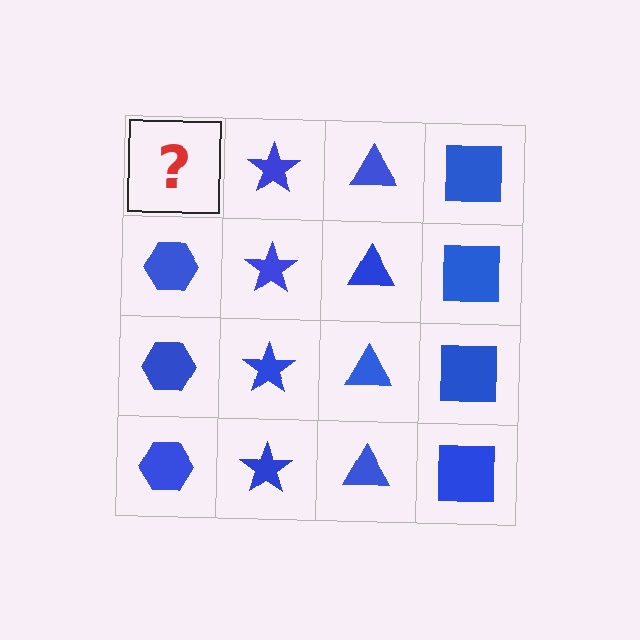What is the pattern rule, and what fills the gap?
The rule is that each column has a consistent shape. The gap should be filled with a blue hexagon.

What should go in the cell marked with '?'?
The missing cell should contain a blue hexagon.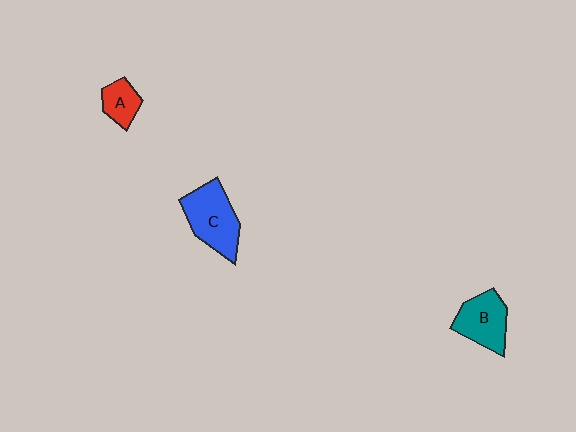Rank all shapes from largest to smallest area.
From largest to smallest: C (blue), B (teal), A (red).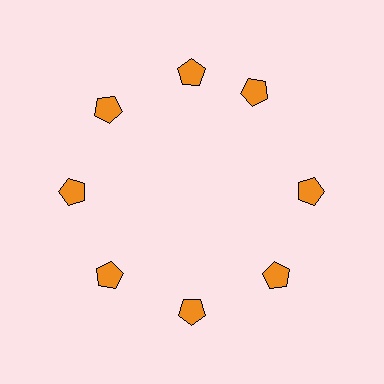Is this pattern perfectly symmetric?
No. The 8 orange pentagons are arranged in a ring, but one element near the 2 o'clock position is rotated out of alignment along the ring, breaking the 8-fold rotational symmetry.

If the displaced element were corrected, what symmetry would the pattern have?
It would have 8-fold rotational symmetry — the pattern would map onto itself every 45 degrees.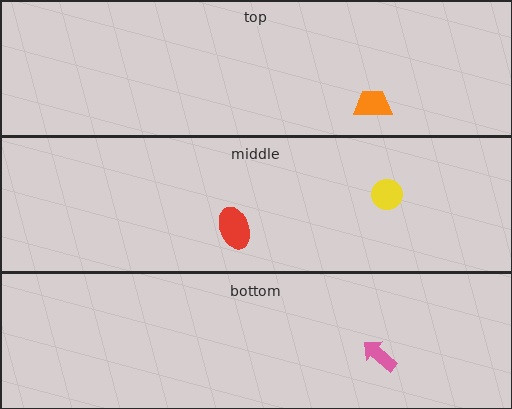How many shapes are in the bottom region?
1.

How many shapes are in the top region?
1.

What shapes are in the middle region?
The yellow circle, the red ellipse.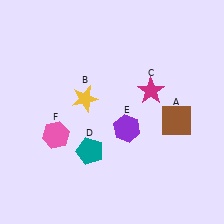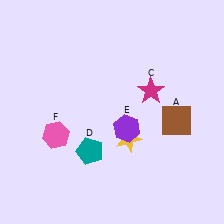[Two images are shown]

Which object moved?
The yellow star (B) moved right.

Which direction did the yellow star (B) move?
The yellow star (B) moved right.